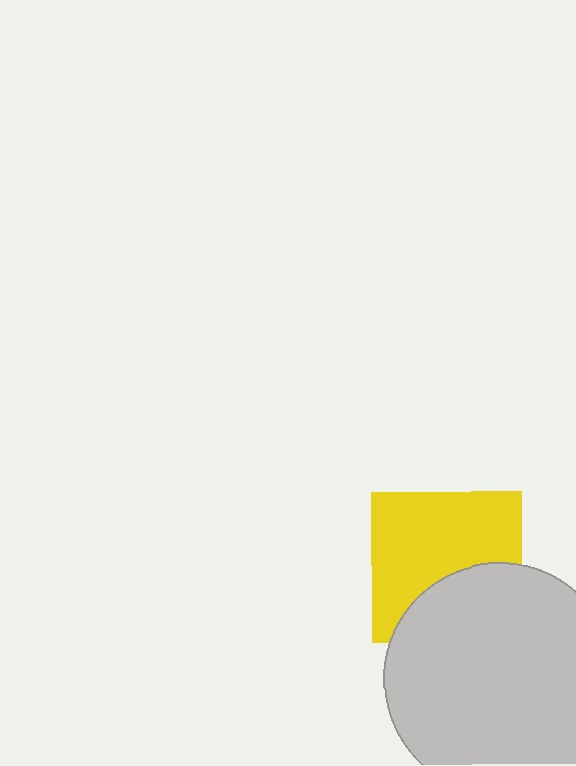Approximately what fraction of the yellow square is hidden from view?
Roughly 36% of the yellow square is hidden behind the light gray circle.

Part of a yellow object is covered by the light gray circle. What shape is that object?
It is a square.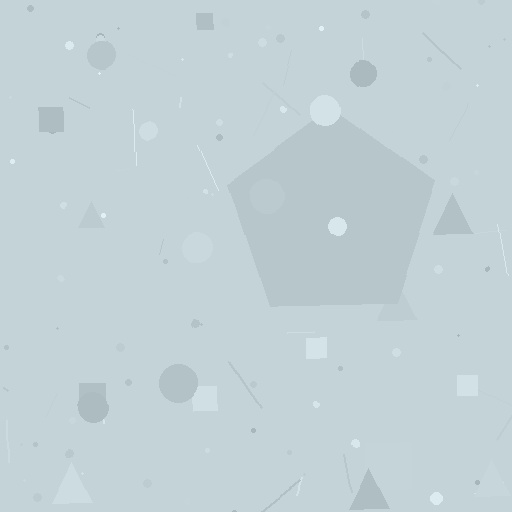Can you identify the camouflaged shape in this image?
The camouflaged shape is a pentagon.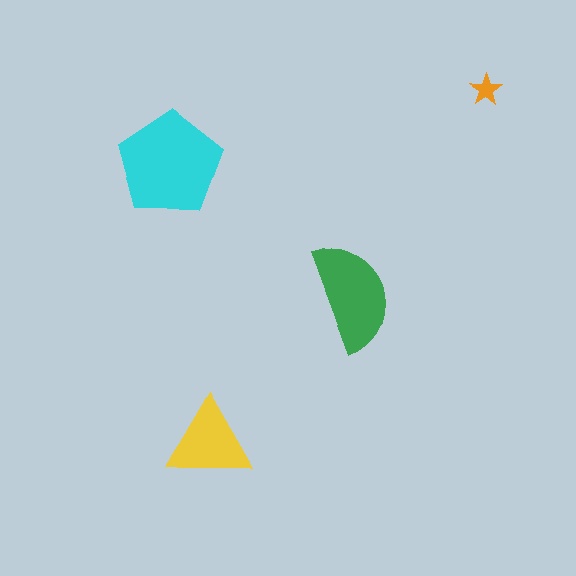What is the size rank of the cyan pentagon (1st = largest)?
1st.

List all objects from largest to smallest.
The cyan pentagon, the green semicircle, the yellow triangle, the orange star.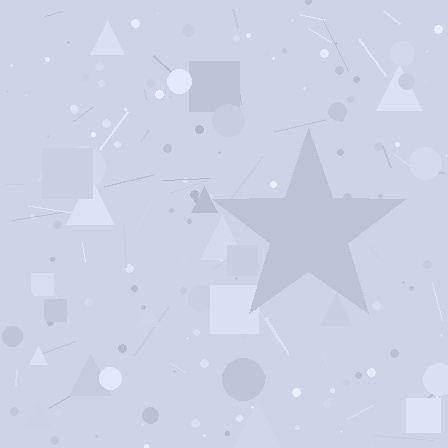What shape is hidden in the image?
A star is hidden in the image.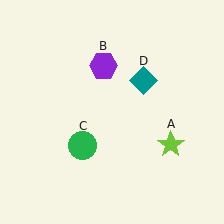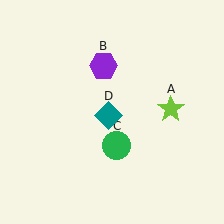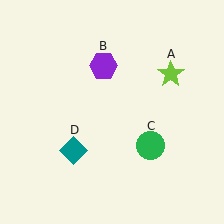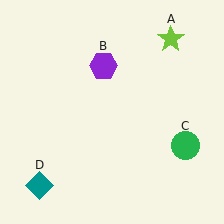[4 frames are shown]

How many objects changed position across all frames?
3 objects changed position: lime star (object A), green circle (object C), teal diamond (object D).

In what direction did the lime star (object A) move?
The lime star (object A) moved up.